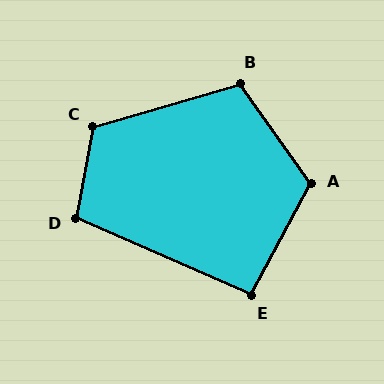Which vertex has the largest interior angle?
A, at approximately 117 degrees.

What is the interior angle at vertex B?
Approximately 109 degrees (obtuse).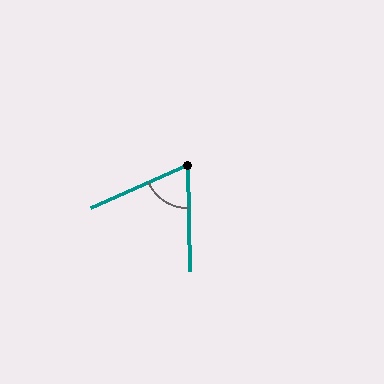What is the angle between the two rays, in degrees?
Approximately 67 degrees.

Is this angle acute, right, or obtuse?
It is acute.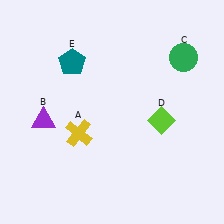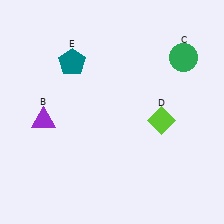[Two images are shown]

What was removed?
The yellow cross (A) was removed in Image 2.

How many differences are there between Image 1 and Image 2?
There is 1 difference between the two images.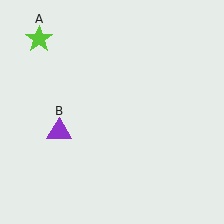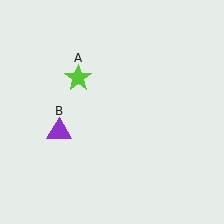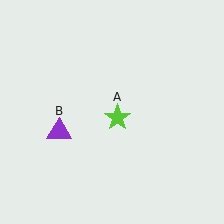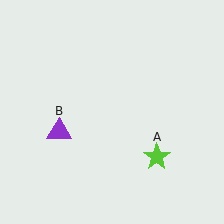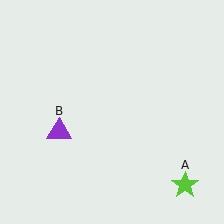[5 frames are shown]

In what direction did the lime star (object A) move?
The lime star (object A) moved down and to the right.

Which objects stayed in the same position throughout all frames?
Purple triangle (object B) remained stationary.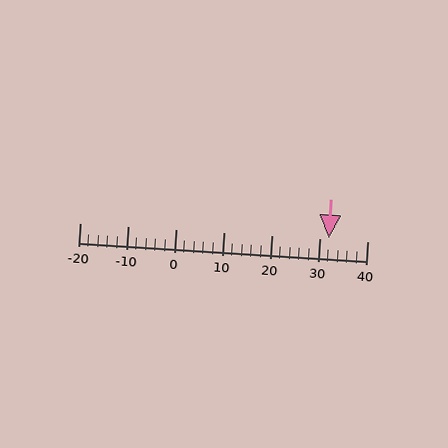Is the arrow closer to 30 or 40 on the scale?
The arrow is closer to 30.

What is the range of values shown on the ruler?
The ruler shows values from -20 to 40.